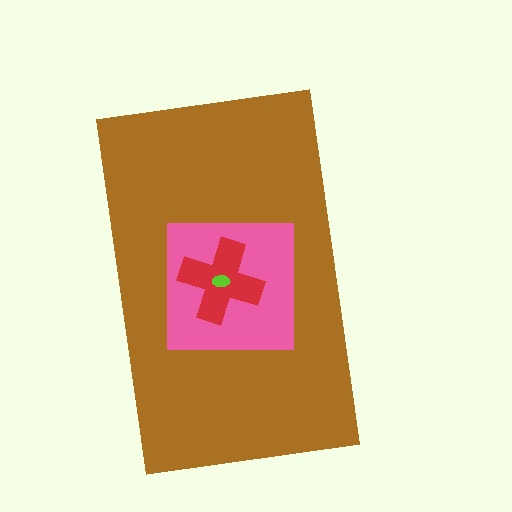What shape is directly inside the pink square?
The red cross.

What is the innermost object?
The lime ellipse.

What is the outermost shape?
The brown rectangle.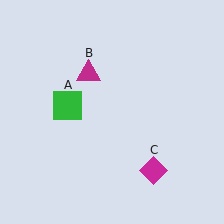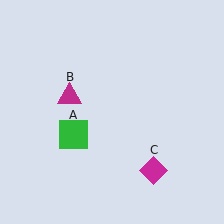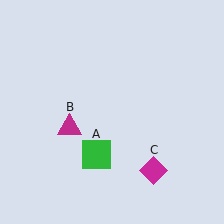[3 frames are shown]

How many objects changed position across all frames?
2 objects changed position: green square (object A), magenta triangle (object B).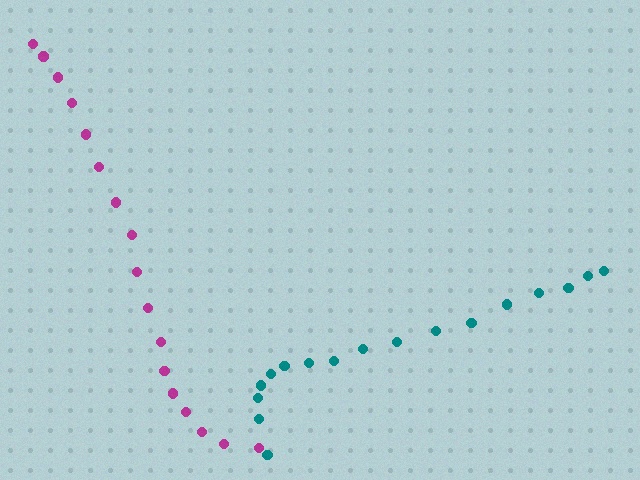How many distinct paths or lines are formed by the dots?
There are 2 distinct paths.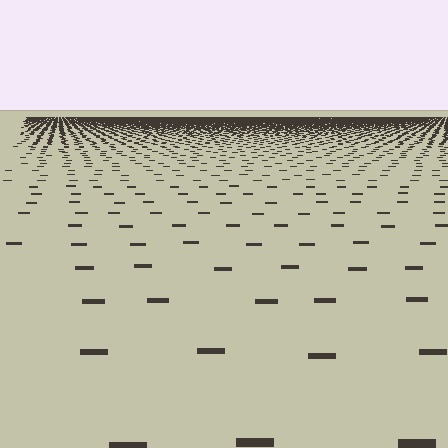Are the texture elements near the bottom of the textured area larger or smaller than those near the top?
Larger. Near the bottom, elements are closer to the viewer and appear at a bigger on-screen size.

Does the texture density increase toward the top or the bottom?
Density increases toward the top.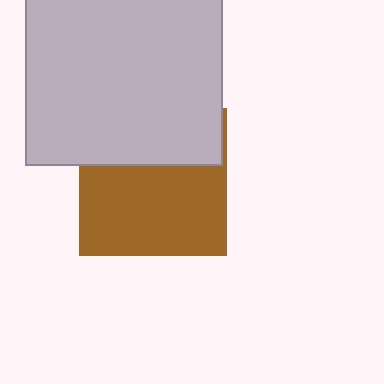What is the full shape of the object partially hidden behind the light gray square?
The partially hidden object is a brown square.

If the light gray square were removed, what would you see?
You would see the complete brown square.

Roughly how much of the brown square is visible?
About half of it is visible (roughly 62%).